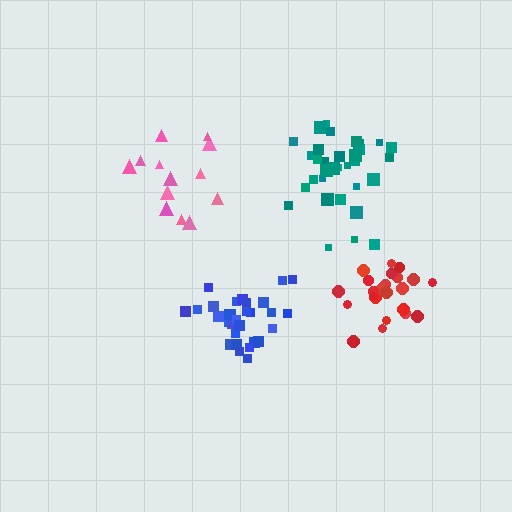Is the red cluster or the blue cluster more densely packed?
Blue.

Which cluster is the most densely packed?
Blue.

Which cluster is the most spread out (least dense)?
Pink.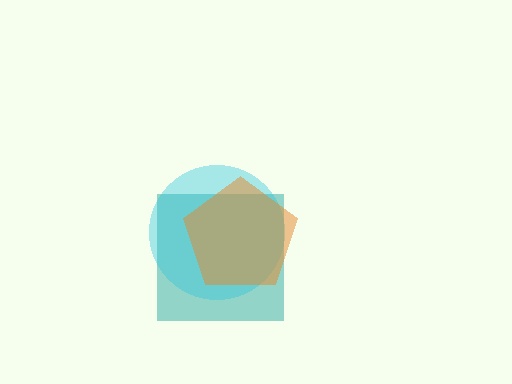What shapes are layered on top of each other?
The layered shapes are: a teal square, a cyan circle, an orange pentagon.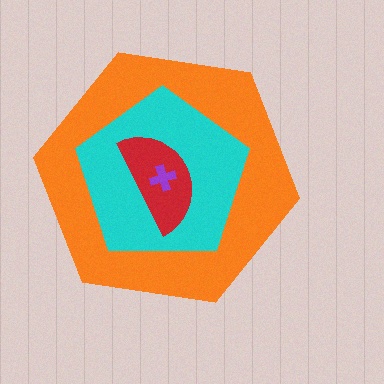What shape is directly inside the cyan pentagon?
The red semicircle.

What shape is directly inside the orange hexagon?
The cyan pentagon.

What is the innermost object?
The purple cross.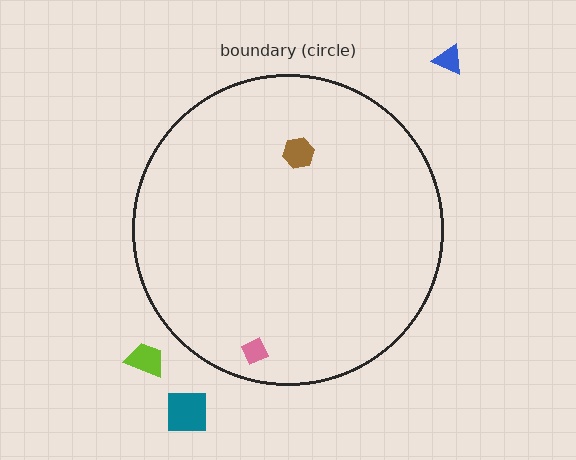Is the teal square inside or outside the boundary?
Outside.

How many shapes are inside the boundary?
2 inside, 3 outside.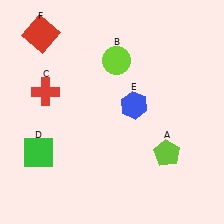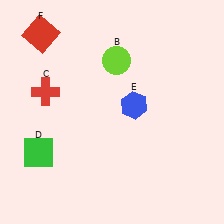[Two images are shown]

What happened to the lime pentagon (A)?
The lime pentagon (A) was removed in Image 2. It was in the bottom-right area of Image 1.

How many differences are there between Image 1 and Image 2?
There is 1 difference between the two images.